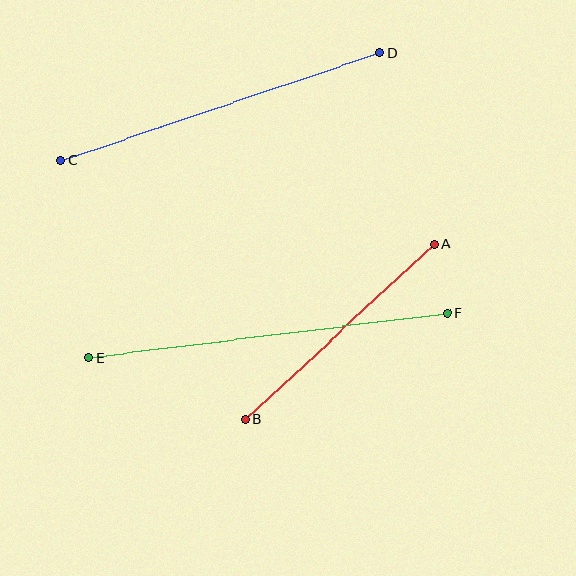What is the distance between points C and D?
The distance is approximately 336 pixels.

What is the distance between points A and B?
The distance is approximately 258 pixels.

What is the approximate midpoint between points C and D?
The midpoint is at approximately (220, 106) pixels.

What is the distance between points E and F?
The distance is approximately 362 pixels.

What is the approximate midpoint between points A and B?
The midpoint is at approximately (340, 332) pixels.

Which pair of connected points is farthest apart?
Points E and F are farthest apart.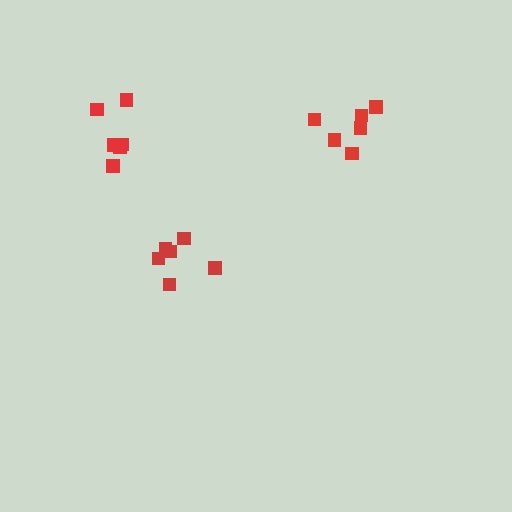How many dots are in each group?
Group 1: 6 dots, Group 2: 6 dots, Group 3: 6 dots (18 total).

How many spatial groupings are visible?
There are 3 spatial groupings.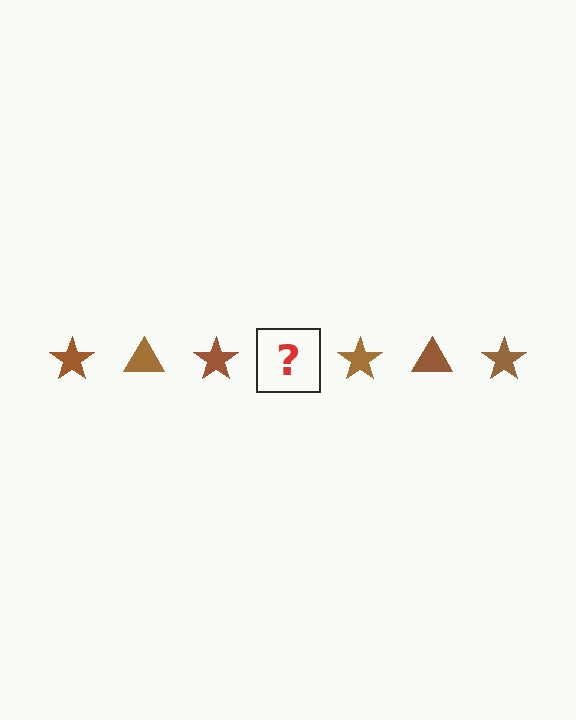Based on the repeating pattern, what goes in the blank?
The blank should be a brown triangle.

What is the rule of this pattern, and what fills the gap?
The rule is that the pattern cycles through star, triangle shapes in brown. The gap should be filled with a brown triangle.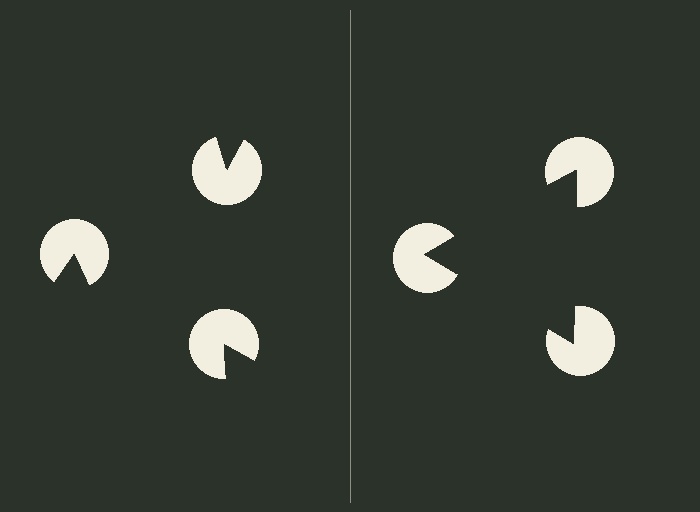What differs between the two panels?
The pac-man discs are positioned identically on both sides; only the wedge orientations differ. On the right they align to a triangle; on the left they are misaligned.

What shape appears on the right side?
An illusory triangle.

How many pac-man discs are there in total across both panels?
6 — 3 on each side.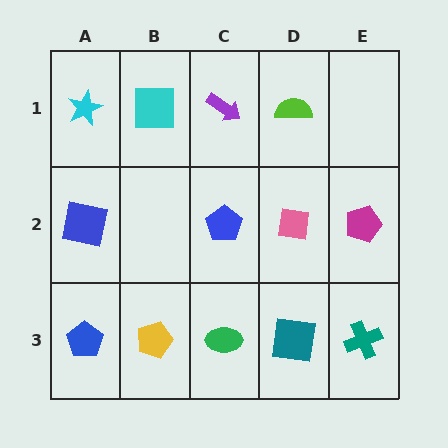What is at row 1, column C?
A purple arrow.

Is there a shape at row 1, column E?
No, that cell is empty.